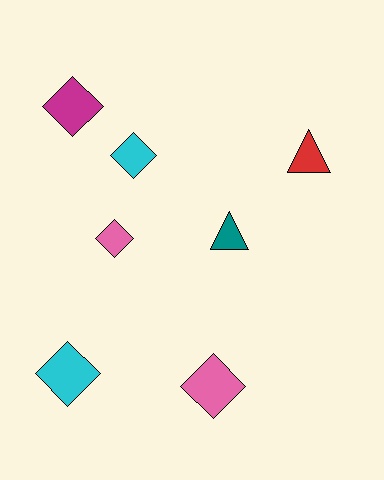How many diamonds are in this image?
There are 5 diamonds.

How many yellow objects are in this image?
There are no yellow objects.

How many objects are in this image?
There are 7 objects.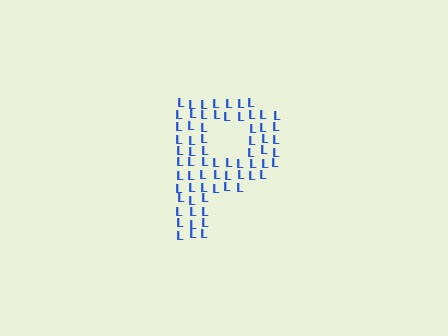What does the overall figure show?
The overall figure shows the letter P.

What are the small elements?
The small elements are letter L's.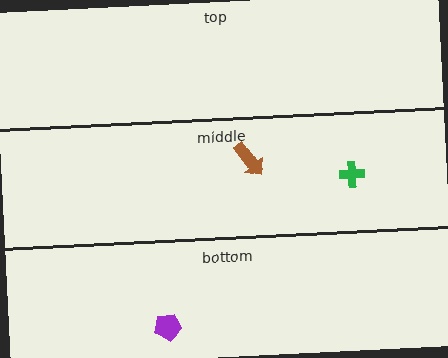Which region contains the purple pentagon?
The bottom region.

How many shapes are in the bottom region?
1.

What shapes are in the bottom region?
The purple pentagon.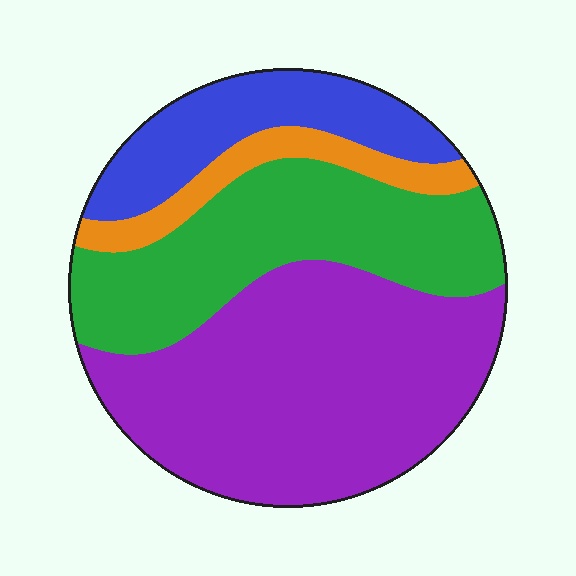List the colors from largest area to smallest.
From largest to smallest: purple, green, blue, orange.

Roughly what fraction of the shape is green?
Green takes up about one third (1/3) of the shape.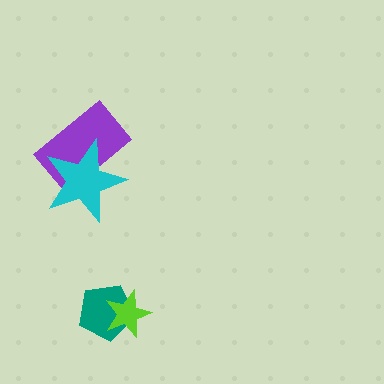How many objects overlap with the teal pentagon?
1 object overlaps with the teal pentagon.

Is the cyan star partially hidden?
No, no other shape covers it.